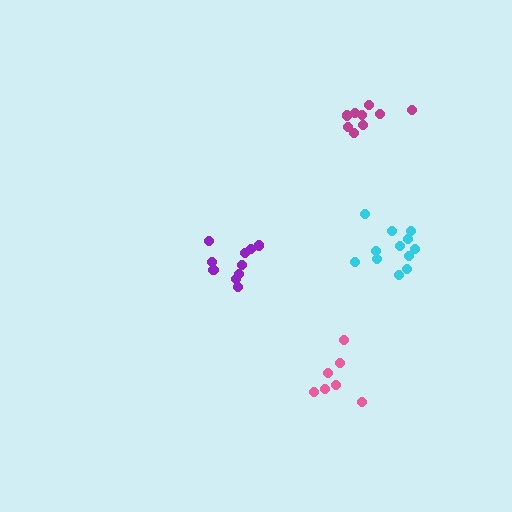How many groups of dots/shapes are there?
There are 4 groups.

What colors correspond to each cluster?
The clusters are colored: purple, magenta, cyan, pink.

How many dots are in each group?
Group 1: 10 dots, Group 2: 10 dots, Group 3: 12 dots, Group 4: 7 dots (39 total).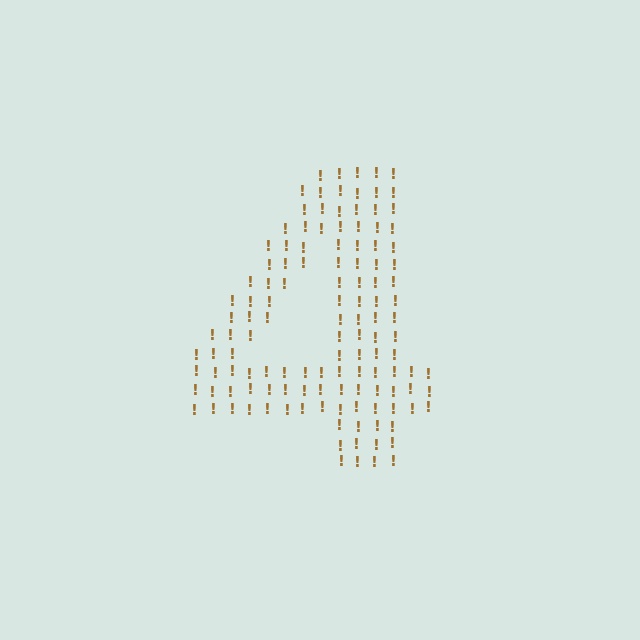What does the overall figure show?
The overall figure shows the digit 4.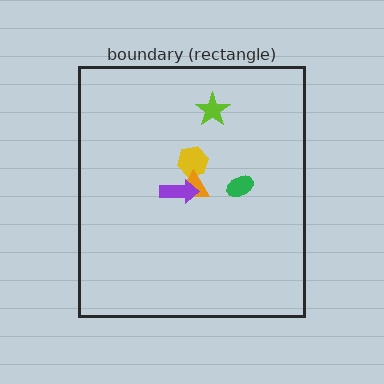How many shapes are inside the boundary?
5 inside, 0 outside.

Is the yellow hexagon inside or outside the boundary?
Inside.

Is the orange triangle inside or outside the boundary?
Inside.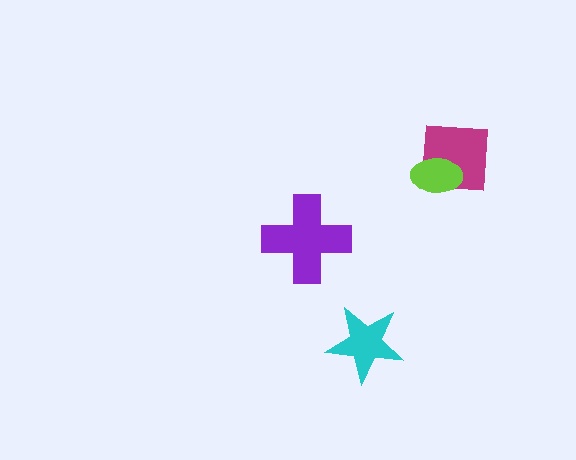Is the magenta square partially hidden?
Yes, it is partially covered by another shape.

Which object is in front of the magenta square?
The lime ellipse is in front of the magenta square.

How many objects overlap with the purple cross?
0 objects overlap with the purple cross.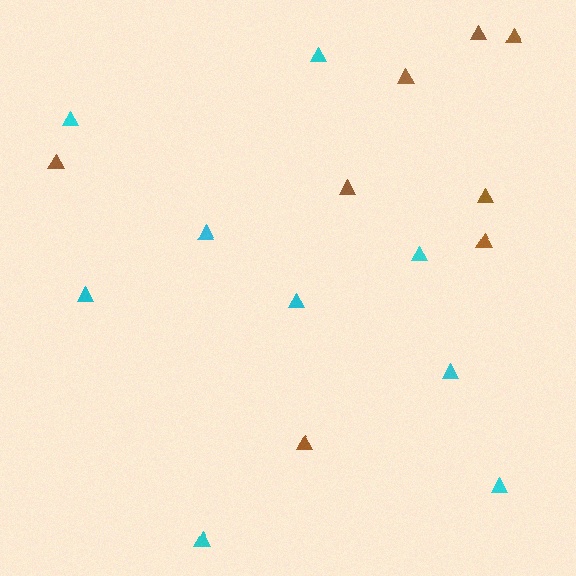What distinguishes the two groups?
There are 2 groups: one group of cyan triangles (9) and one group of brown triangles (8).